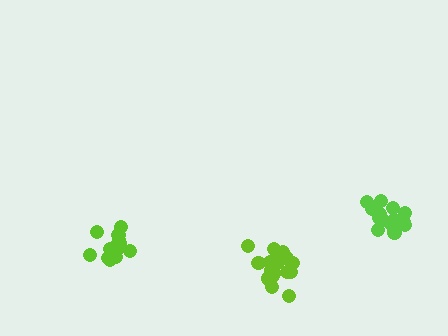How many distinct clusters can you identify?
There are 3 distinct clusters.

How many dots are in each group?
Group 1: 14 dots, Group 2: 18 dots, Group 3: 16 dots (48 total).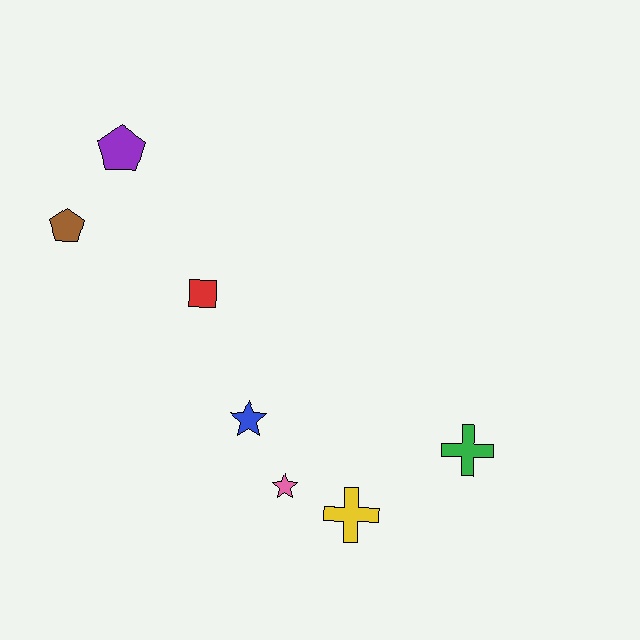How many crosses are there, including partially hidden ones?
There are 2 crosses.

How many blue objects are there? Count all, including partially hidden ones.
There is 1 blue object.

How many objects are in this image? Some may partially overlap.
There are 7 objects.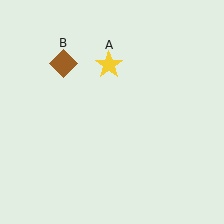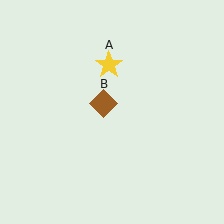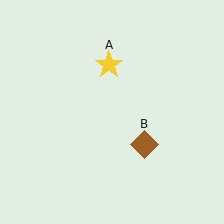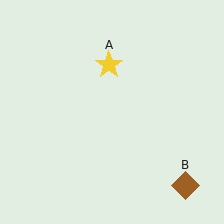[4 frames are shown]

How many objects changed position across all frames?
1 object changed position: brown diamond (object B).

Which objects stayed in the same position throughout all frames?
Yellow star (object A) remained stationary.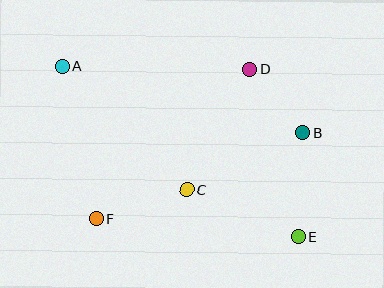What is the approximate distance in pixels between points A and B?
The distance between A and B is approximately 250 pixels.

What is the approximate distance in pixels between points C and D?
The distance between C and D is approximately 136 pixels.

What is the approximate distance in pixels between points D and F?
The distance between D and F is approximately 214 pixels.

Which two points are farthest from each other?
Points A and E are farthest from each other.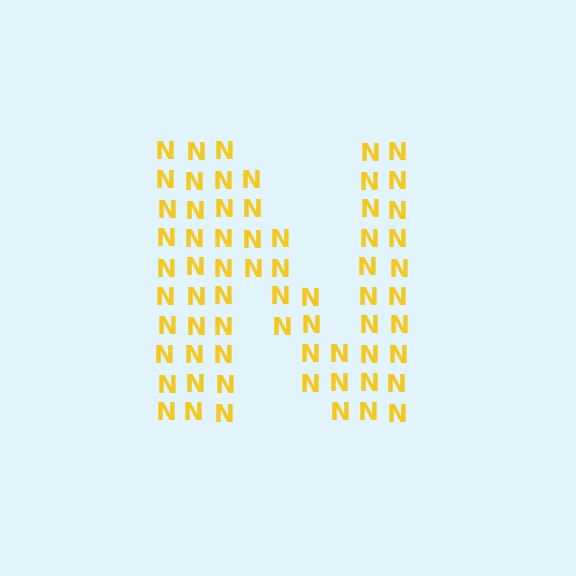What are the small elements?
The small elements are letter N's.